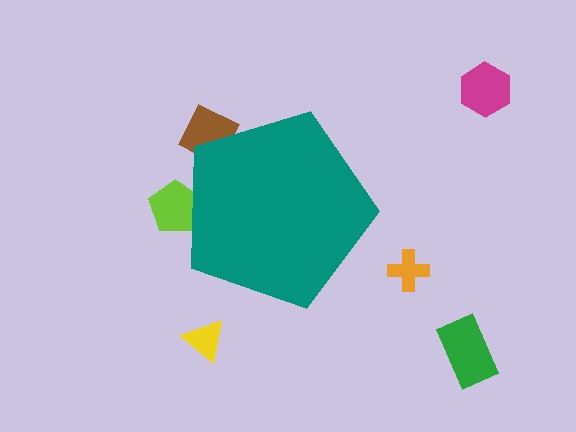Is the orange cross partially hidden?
No, the orange cross is fully visible.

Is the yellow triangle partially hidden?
No, the yellow triangle is fully visible.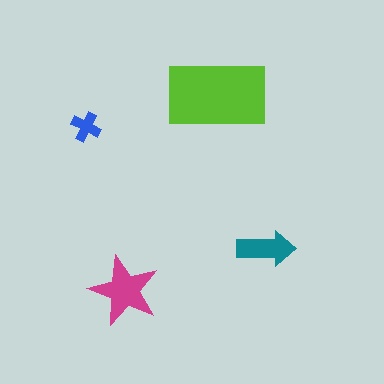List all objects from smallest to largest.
The blue cross, the teal arrow, the magenta star, the lime rectangle.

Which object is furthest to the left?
The blue cross is leftmost.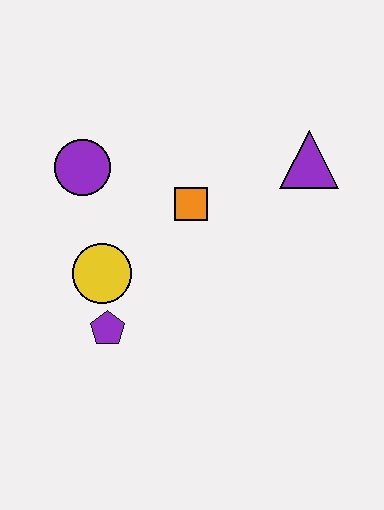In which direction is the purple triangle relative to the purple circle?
The purple triangle is to the right of the purple circle.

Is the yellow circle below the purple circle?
Yes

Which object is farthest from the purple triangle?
The purple pentagon is farthest from the purple triangle.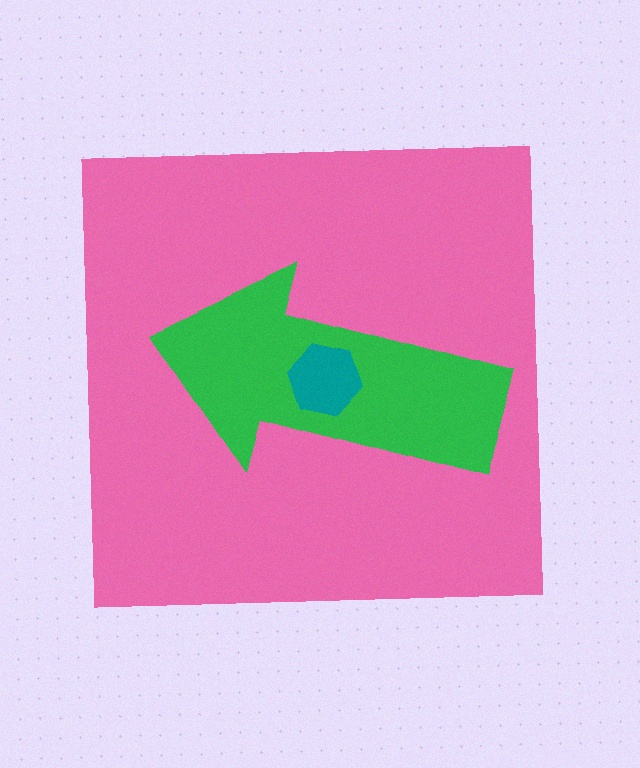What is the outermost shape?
The pink square.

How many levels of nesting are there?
3.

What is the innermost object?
The teal hexagon.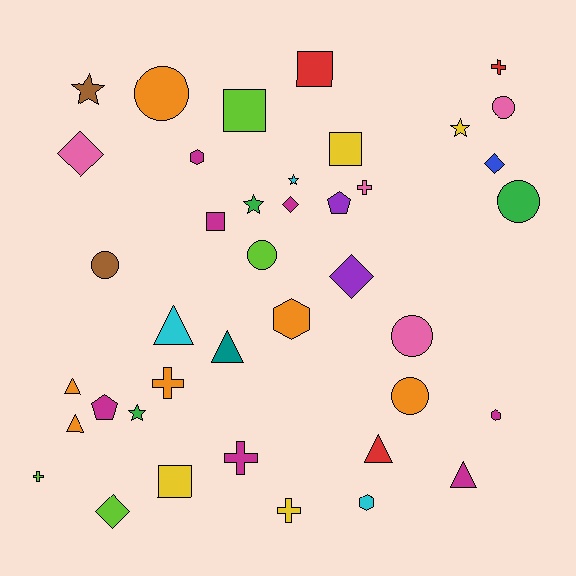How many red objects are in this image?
There are 3 red objects.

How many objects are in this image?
There are 40 objects.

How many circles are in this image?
There are 7 circles.